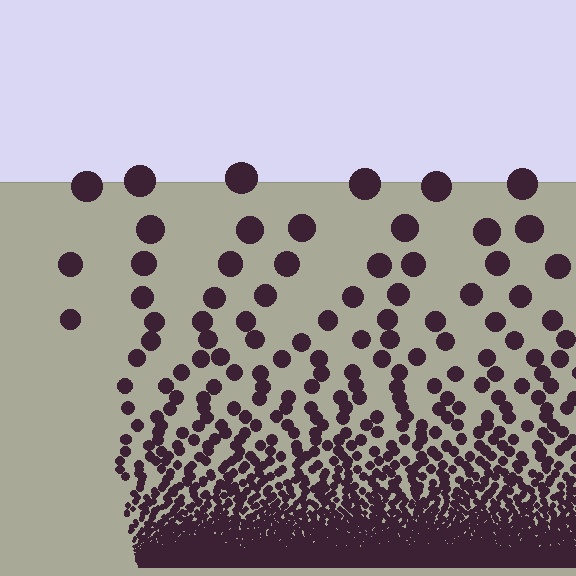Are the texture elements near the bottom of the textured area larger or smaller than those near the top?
Smaller. The gradient is inverted — elements near the bottom are smaller and denser.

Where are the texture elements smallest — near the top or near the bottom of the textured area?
Near the bottom.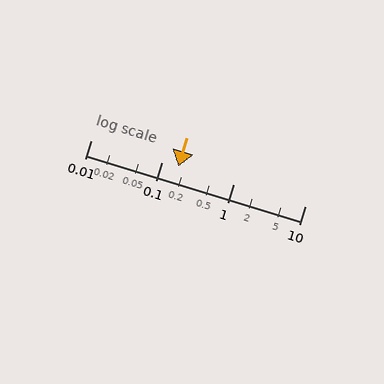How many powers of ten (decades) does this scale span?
The scale spans 3 decades, from 0.01 to 10.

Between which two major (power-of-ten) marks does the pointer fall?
The pointer is between 0.1 and 1.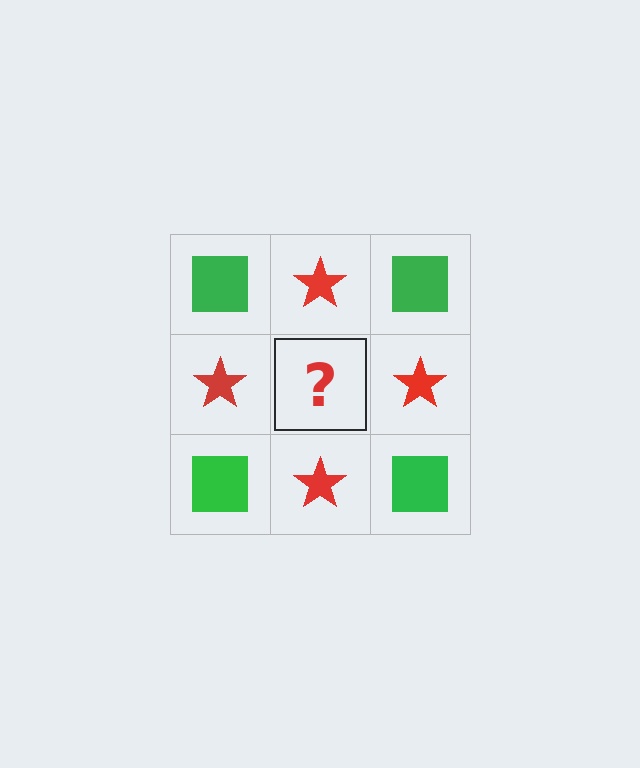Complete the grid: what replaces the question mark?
The question mark should be replaced with a green square.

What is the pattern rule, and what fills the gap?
The rule is that it alternates green square and red star in a checkerboard pattern. The gap should be filled with a green square.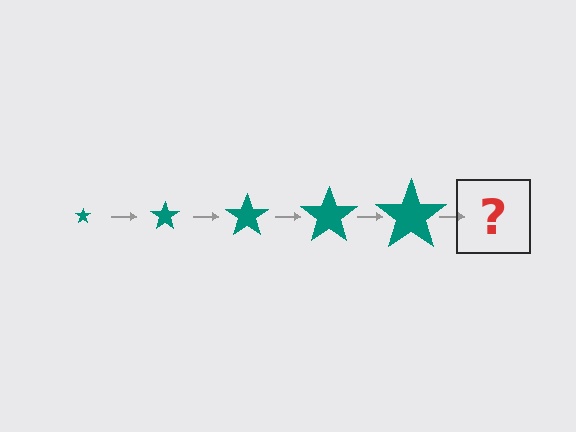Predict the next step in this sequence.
The next step is a teal star, larger than the previous one.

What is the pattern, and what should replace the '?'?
The pattern is that the star gets progressively larger each step. The '?' should be a teal star, larger than the previous one.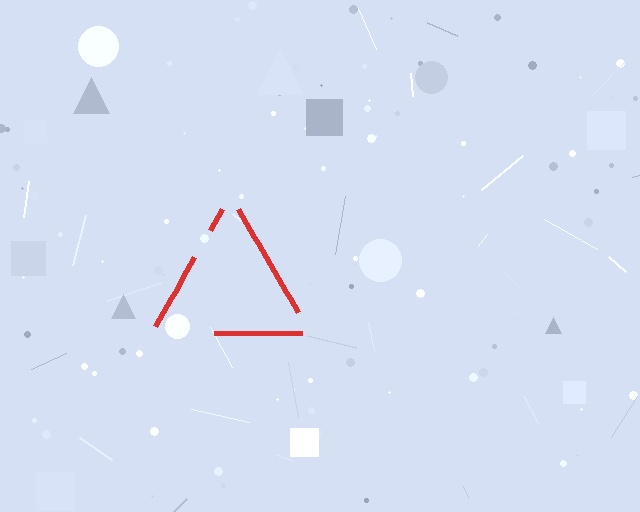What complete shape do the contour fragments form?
The contour fragments form a triangle.